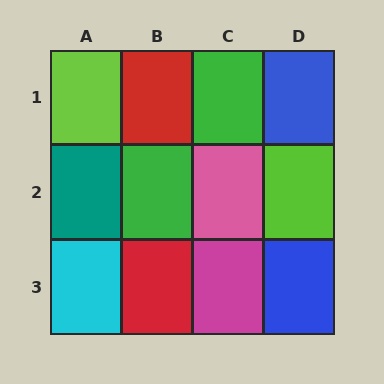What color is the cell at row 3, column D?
Blue.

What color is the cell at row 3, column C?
Magenta.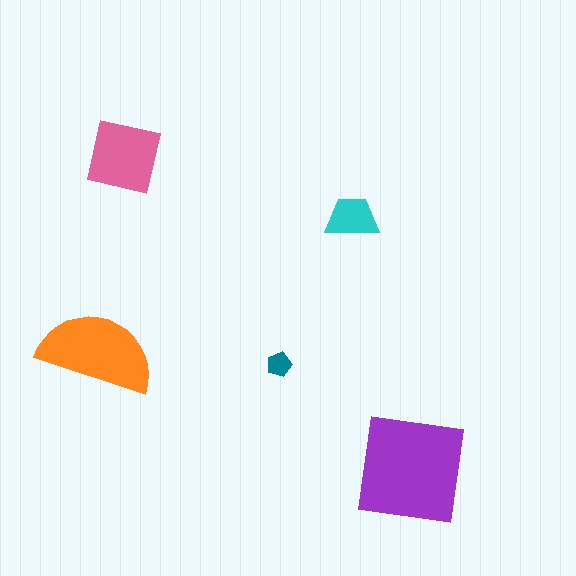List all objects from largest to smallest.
The purple square, the orange semicircle, the pink square, the cyan trapezoid, the teal pentagon.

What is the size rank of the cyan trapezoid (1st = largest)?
4th.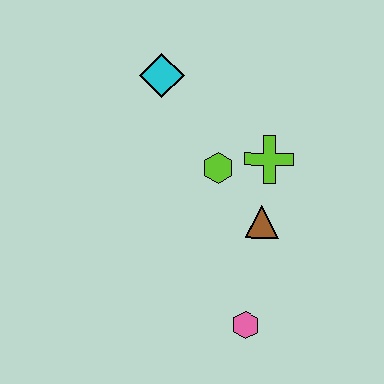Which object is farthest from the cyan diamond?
The pink hexagon is farthest from the cyan diamond.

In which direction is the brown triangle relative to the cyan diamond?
The brown triangle is below the cyan diamond.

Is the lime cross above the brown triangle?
Yes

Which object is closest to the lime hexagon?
The lime cross is closest to the lime hexagon.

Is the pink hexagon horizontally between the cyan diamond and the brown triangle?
Yes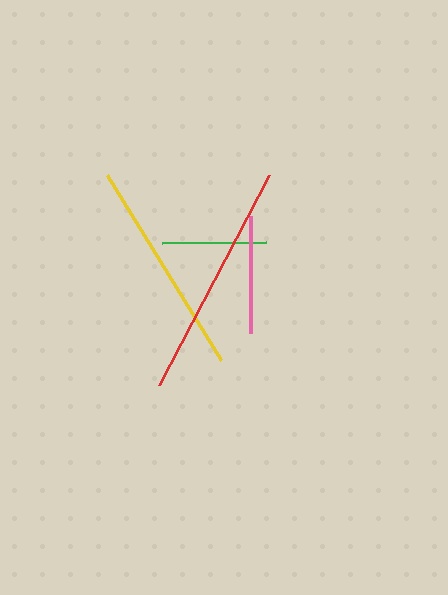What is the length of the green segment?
The green segment is approximately 104 pixels long.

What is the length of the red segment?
The red segment is approximately 237 pixels long.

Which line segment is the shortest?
The green line is the shortest at approximately 104 pixels.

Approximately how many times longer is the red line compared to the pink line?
The red line is approximately 2.0 times the length of the pink line.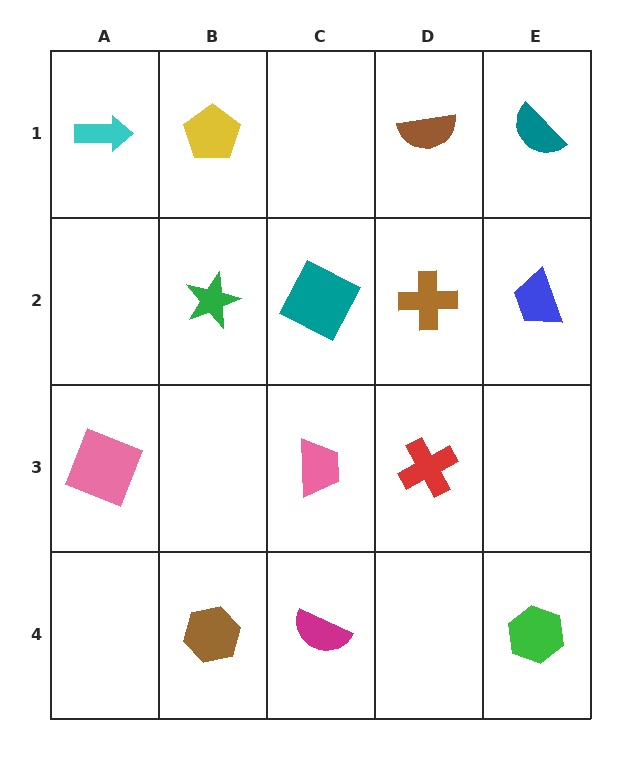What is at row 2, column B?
A green star.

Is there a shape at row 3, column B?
No, that cell is empty.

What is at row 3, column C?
A pink trapezoid.